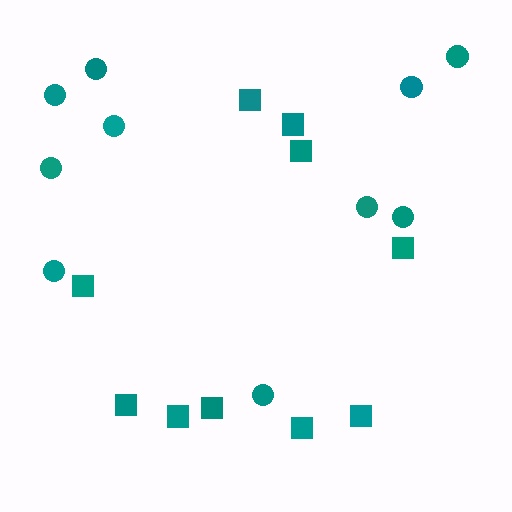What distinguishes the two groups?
There are 2 groups: one group of circles (10) and one group of squares (10).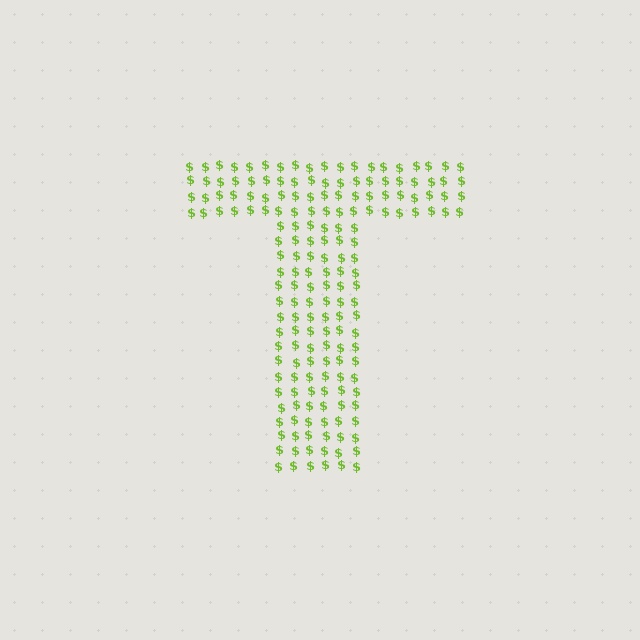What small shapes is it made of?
It is made of small dollar signs.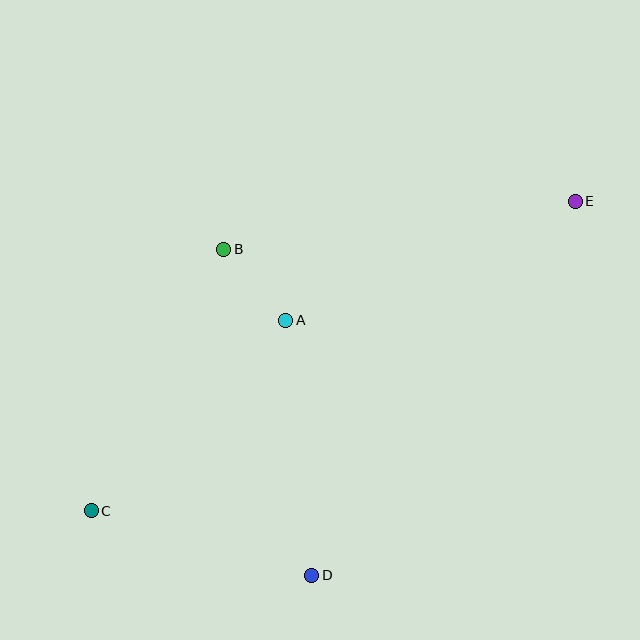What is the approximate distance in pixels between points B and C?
The distance between B and C is approximately 293 pixels.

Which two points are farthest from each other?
Points C and E are farthest from each other.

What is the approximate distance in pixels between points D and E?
The distance between D and E is approximately 457 pixels.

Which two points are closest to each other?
Points A and B are closest to each other.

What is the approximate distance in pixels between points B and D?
The distance between B and D is approximately 338 pixels.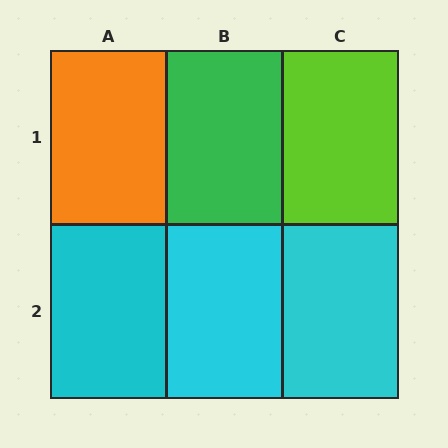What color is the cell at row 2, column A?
Cyan.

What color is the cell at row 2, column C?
Cyan.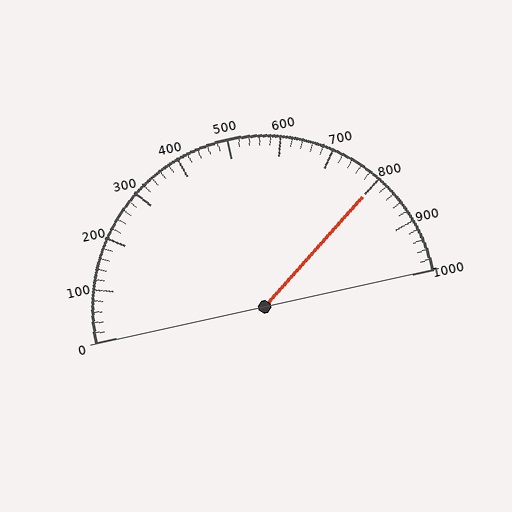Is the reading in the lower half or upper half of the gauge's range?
The reading is in the upper half of the range (0 to 1000).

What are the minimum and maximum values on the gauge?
The gauge ranges from 0 to 1000.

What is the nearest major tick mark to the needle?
The nearest major tick mark is 800.